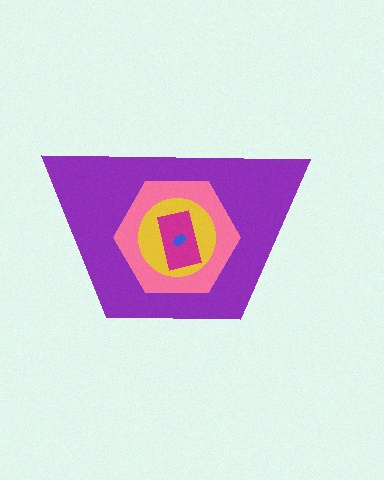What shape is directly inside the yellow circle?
The magenta rectangle.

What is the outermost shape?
The purple trapezoid.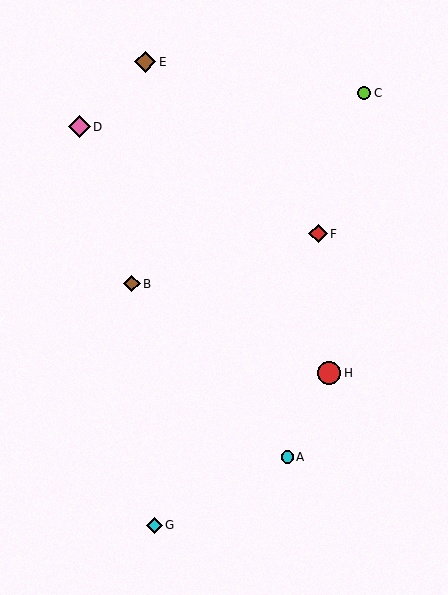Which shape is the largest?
The red circle (labeled H) is the largest.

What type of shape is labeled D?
Shape D is a pink diamond.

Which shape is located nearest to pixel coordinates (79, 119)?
The pink diamond (labeled D) at (79, 127) is nearest to that location.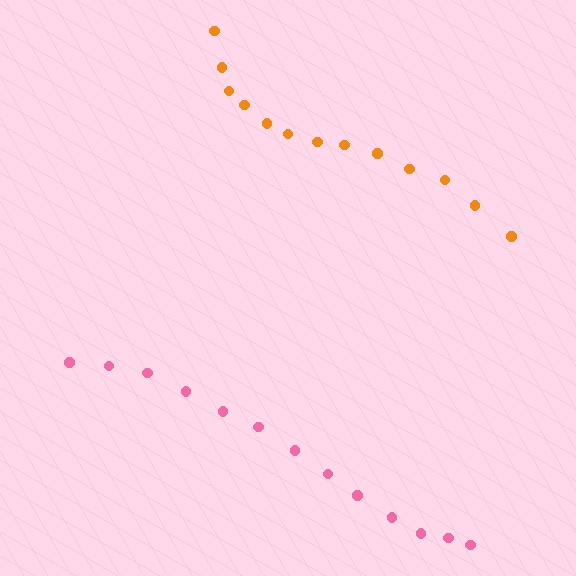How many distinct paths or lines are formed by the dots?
There are 2 distinct paths.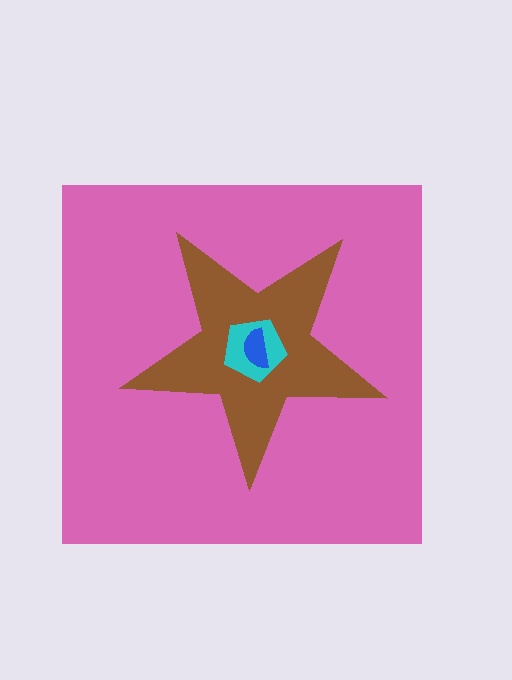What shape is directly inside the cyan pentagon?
The blue semicircle.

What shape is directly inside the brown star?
The cyan pentagon.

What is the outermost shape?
The pink square.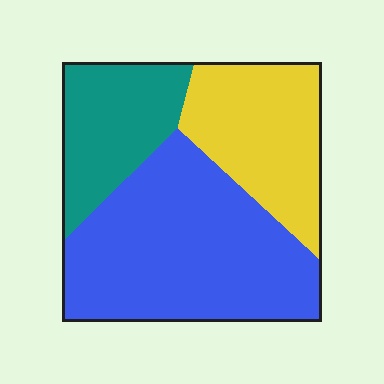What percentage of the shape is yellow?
Yellow takes up about one quarter (1/4) of the shape.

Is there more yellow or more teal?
Yellow.